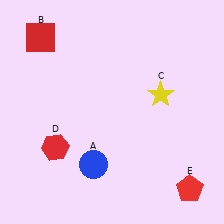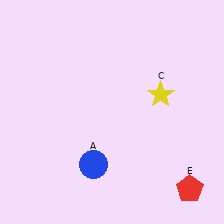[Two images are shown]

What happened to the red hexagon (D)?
The red hexagon (D) was removed in Image 2. It was in the bottom-left area of Image 1.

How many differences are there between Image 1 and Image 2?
There are 2 differences between the two images.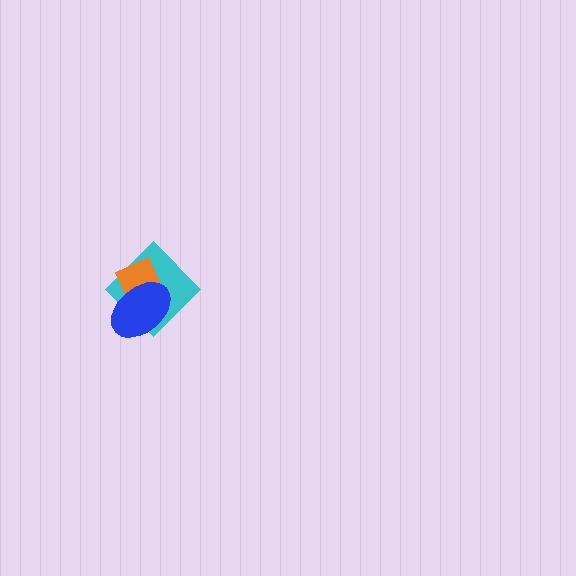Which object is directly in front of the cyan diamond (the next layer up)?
The orange diamond is directly in front of the cyan diamond.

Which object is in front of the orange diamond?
The blue ellipse is in front of the orange diamond.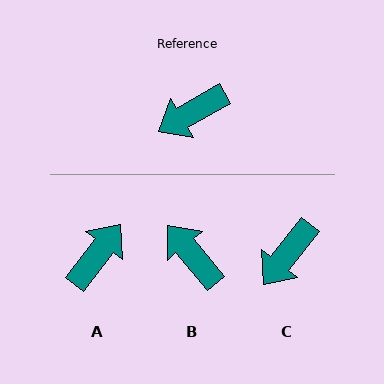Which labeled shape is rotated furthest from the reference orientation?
A, about 156 degrees away.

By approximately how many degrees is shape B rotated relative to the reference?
Approximately 80 degrees clockwise.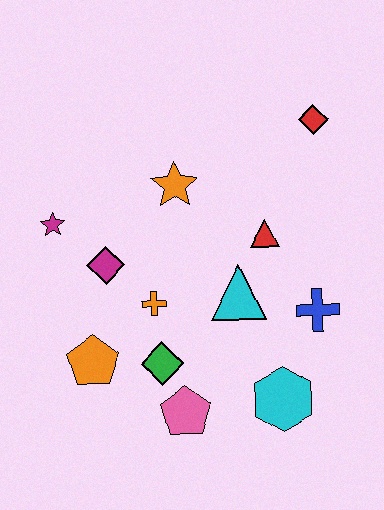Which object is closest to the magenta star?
The magenta diamond is closest to the magenta star.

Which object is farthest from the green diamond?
The red diamond is farthest from the green diamond.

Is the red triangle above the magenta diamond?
Yes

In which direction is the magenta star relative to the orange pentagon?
The magenta star is above the orange pentagon.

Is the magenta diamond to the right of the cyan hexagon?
No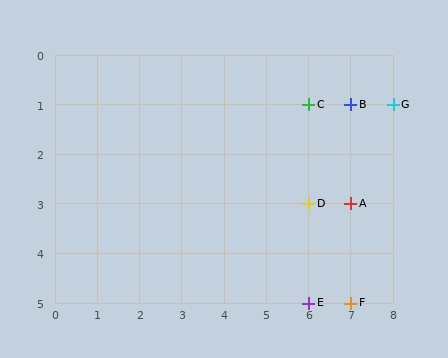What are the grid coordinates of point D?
Point D is at grid coordinates (6, 3).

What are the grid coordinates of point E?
Point E is at grid coordinates (6, 5).